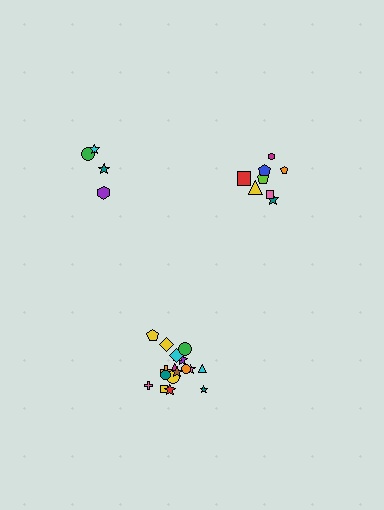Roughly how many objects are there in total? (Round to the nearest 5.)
Roughly 30 objects in total.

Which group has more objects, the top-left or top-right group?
The top-right group.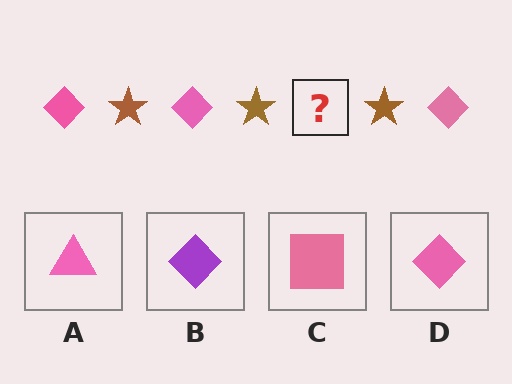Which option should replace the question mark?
Option D.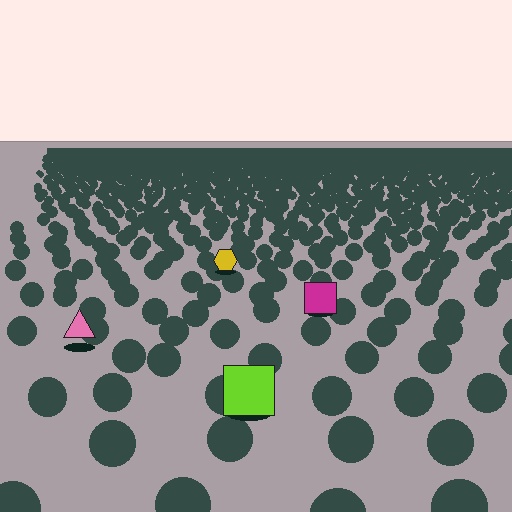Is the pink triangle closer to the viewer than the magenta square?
Yes. The pink triangle is closer — you can tell from the texture gradient: the ground texture is coarser near it.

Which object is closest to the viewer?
The lime square is closest. The texture marks near it are larger and more spread out.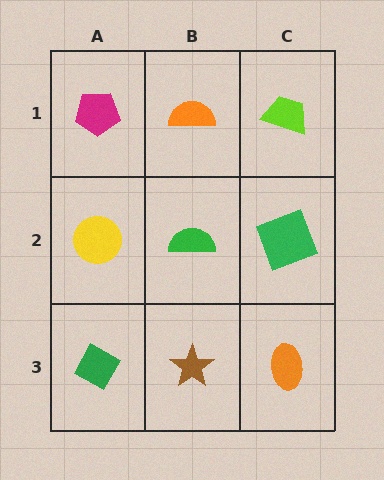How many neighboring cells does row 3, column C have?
2.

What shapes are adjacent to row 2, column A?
A magenta pentagon (row 1, column A), a green diamond (row 3, column A), a green semicircle (row 2, column B).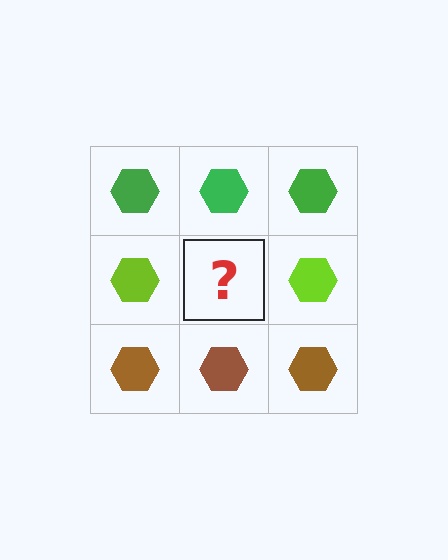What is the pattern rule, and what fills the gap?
The rule is that each row has a consistent color. The gap should be filled with a lime hexagon.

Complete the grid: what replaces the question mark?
The question mark should be replaced with a lime hexagon.